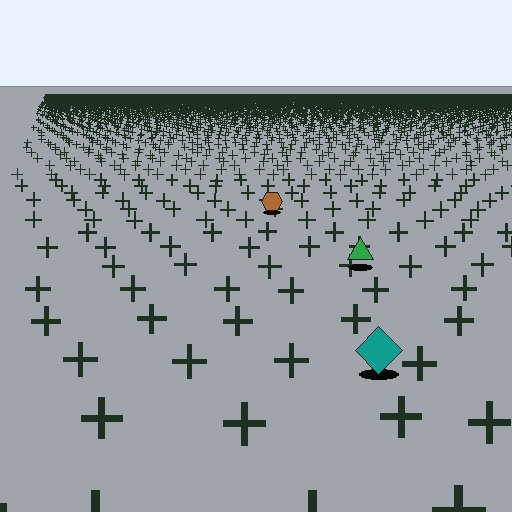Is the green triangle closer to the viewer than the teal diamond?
No. The teal diamond is closer — you can tell from the texture gradient: the ground texture is coarser near it.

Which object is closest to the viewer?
The teal diamond is closest. The texture marks near it are larger and more spread out.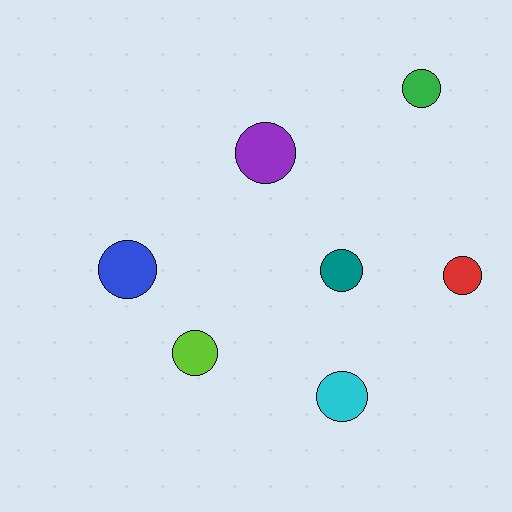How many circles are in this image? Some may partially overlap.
There are 7 circles.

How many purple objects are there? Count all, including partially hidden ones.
There is 1 purple object.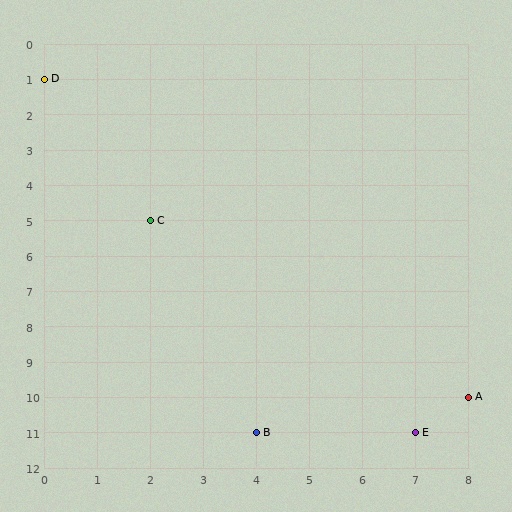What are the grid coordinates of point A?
Point A is at grid coordinates (8, 10).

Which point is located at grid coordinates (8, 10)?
Point A is at (8, 10).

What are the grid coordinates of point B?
Point B is at grid coordinates (4, 11).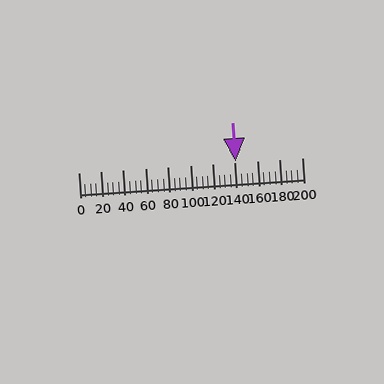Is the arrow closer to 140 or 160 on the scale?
The arrow is closer to 140.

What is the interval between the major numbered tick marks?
The major tick marks are spaced 20 units apart.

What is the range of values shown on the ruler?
The ruler shows values from 0 to 200.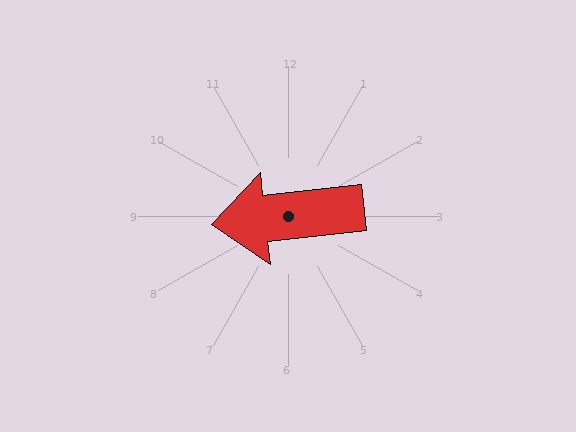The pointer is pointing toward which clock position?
Roughly 9 o'clock.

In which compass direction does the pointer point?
West.